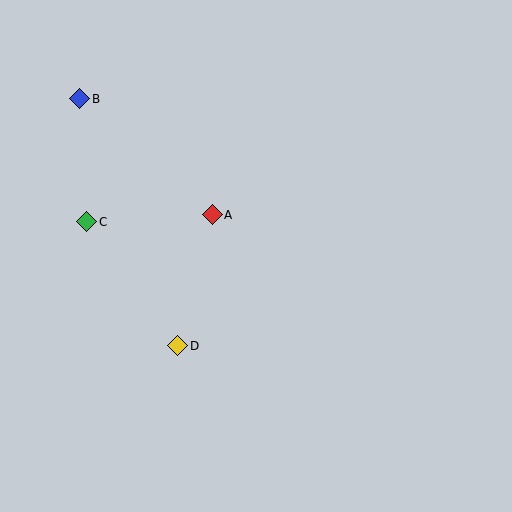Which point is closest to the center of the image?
Point A at (212, 215) is closest to the center.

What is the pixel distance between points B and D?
The distance between B and D is 266 pixels.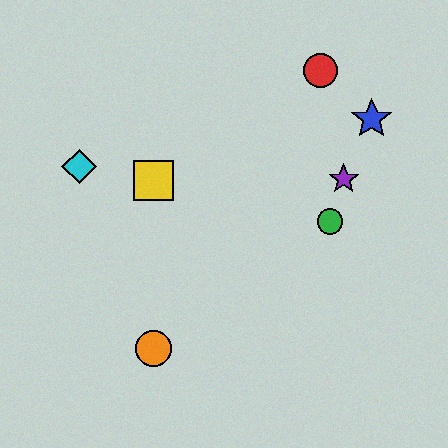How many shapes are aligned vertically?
2 shapes (the yellow square, the orange circle) are aligned vertically.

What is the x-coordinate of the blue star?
The blue star is at x≈372.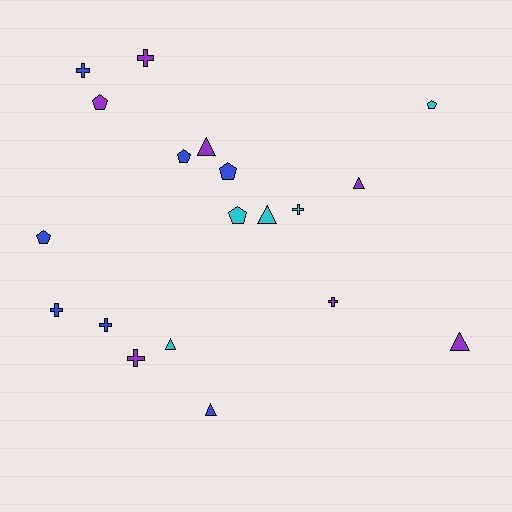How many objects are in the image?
There are 19 objects.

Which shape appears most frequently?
Cross, with 7 objects.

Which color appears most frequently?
Purple, with 7 objects.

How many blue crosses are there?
There are 3 blue crosses.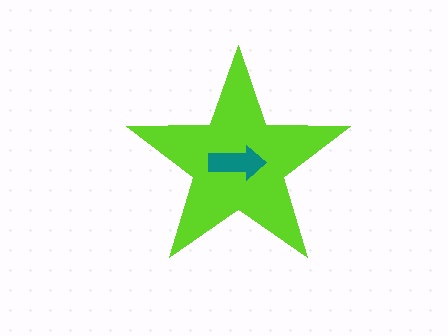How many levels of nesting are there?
2.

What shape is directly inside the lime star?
The teal arrow.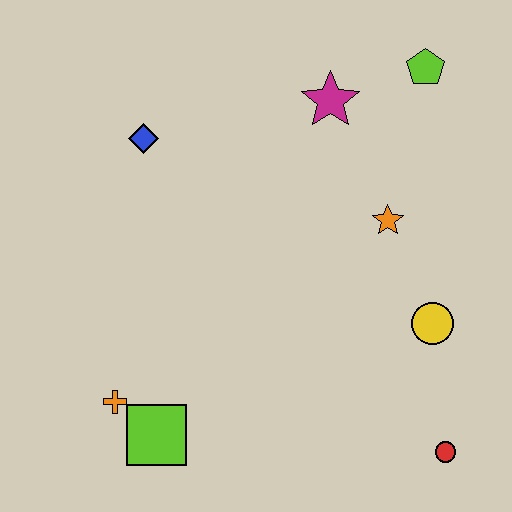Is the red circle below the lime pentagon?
Yes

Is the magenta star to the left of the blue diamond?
No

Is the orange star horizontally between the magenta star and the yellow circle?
Yes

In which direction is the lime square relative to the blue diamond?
The lime square is below the blue diamond.